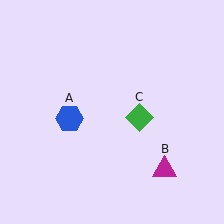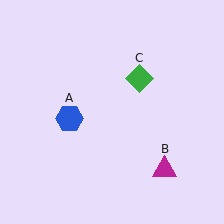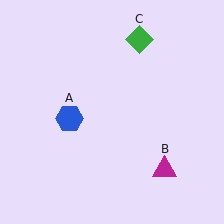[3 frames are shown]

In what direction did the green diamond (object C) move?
The green diamond (object C) moved up.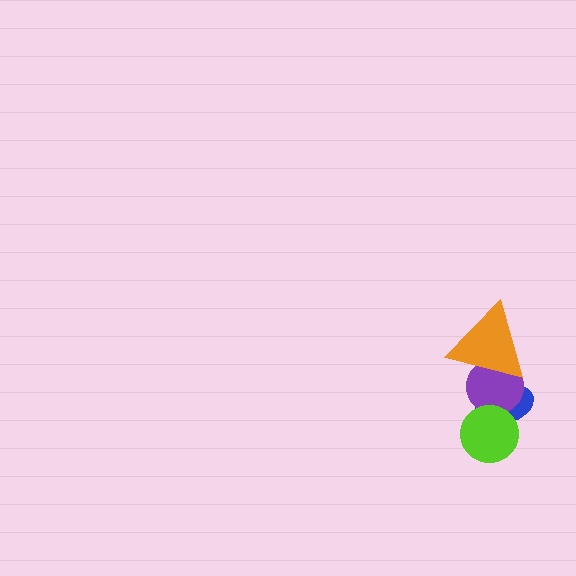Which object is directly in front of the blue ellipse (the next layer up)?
The purple circle is directly in front of the blue ellipse.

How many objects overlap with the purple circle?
3 objects overlap with the purple circle.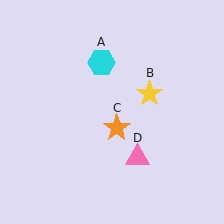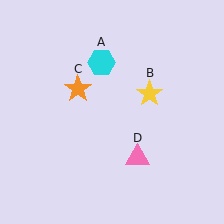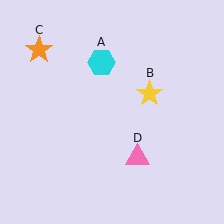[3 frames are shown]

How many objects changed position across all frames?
1 object changed position: orange star (object C).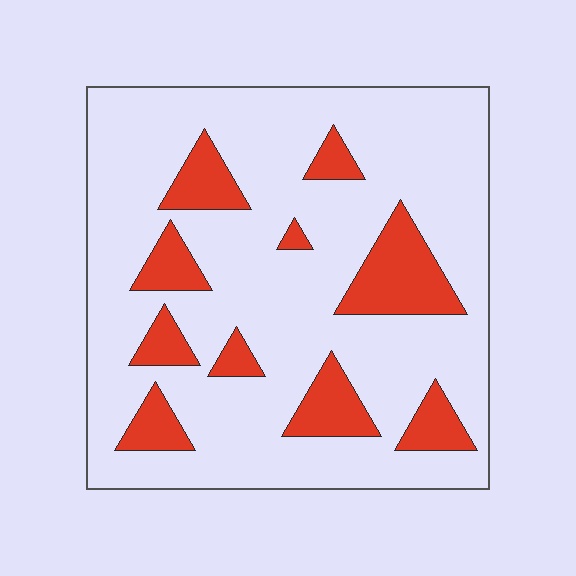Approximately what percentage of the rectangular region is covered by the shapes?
Approximately 20%.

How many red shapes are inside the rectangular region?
10.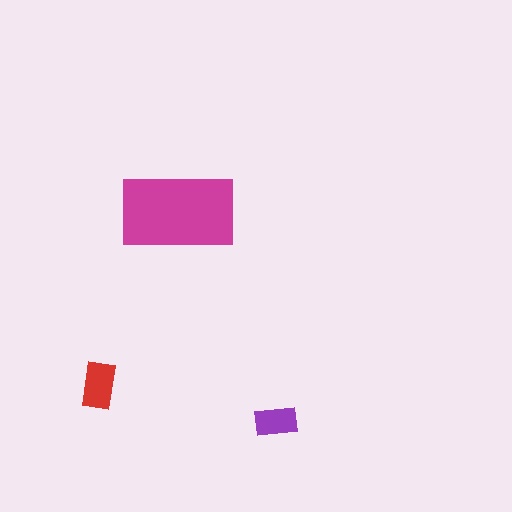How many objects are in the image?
There are 3 objects in the image.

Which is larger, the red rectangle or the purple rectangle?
The red one.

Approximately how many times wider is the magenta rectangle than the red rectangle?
About 2.5 times wider.